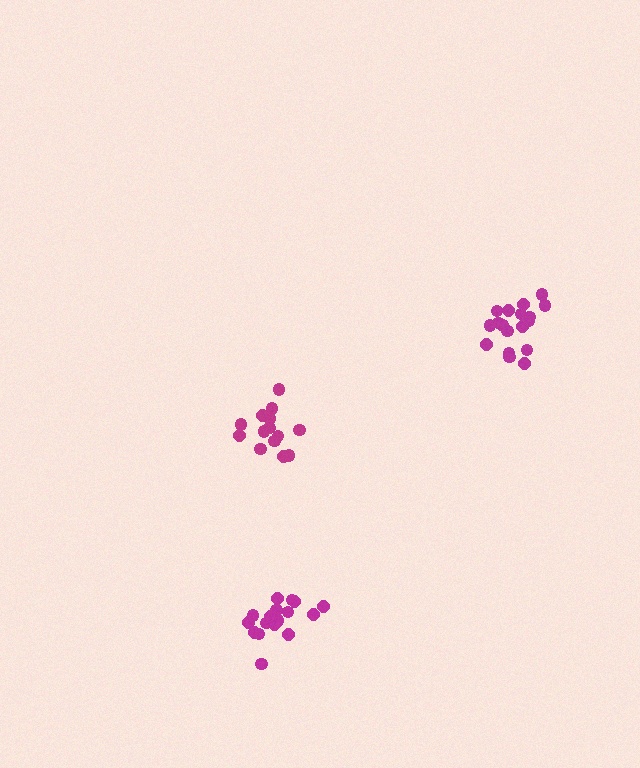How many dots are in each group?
Group 1: 18 dots, Group 2: 14 dots, Group 3: 18 dots (50 total).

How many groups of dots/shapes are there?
There are 3 groups.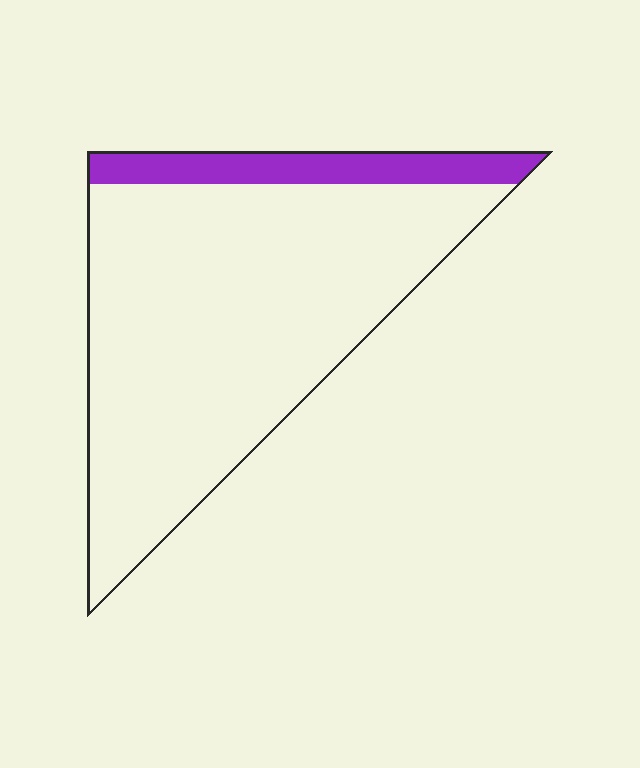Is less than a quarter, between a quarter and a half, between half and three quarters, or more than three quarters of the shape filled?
Less than a quarter.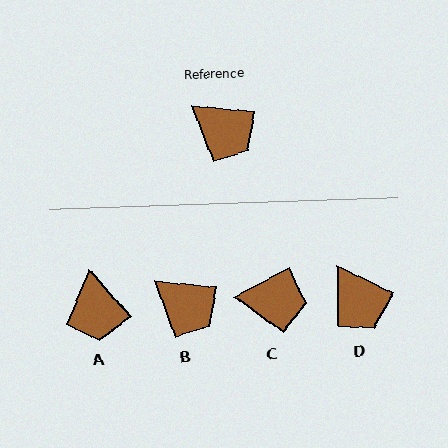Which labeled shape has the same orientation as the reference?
B.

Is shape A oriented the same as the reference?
No, it is off by about 43 degrees.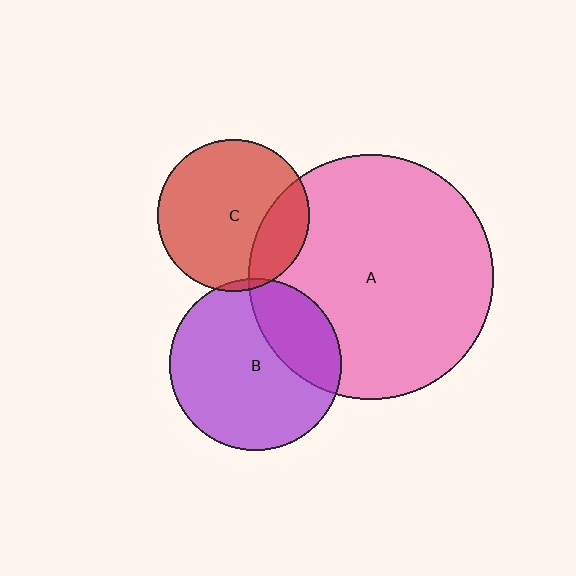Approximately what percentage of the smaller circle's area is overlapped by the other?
Approximately 20%.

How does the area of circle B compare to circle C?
Approximately 1.3 times.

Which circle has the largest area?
Circle A (pink).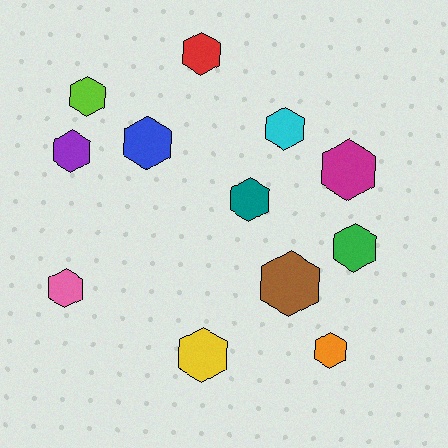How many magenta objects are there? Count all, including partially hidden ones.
There is 1 magenta object.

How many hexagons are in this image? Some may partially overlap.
There are 12 hexagons.